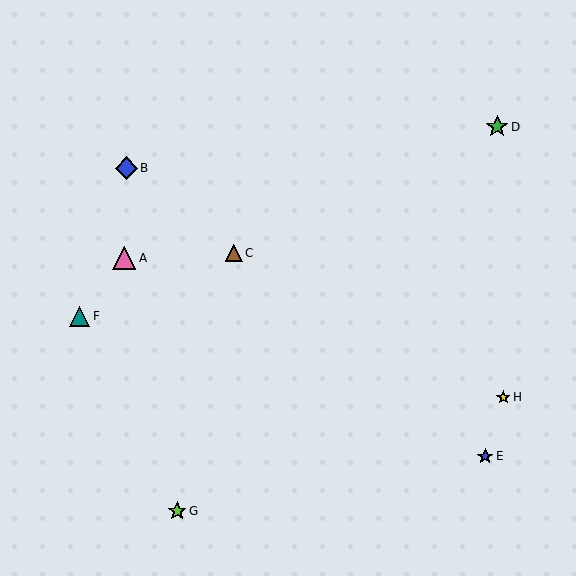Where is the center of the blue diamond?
The center of the blue diamond is at (126, 168).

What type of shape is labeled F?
Shape F is a teal triangle.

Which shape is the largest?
The pink triangle (labeled A) is the largest.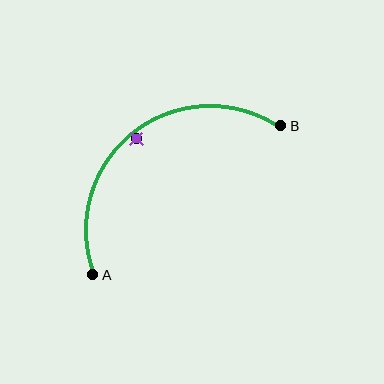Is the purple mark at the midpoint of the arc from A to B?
No — the purple mark does not lie on the arc at all. It sits slightly inside the curve.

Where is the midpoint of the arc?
The arc midpoint is the point on the curve farthest from the straight line joining A and B. It sits above and to the left of that line.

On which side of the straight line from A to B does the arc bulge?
The arc bulges above and to the left of the straight line connecting A and B.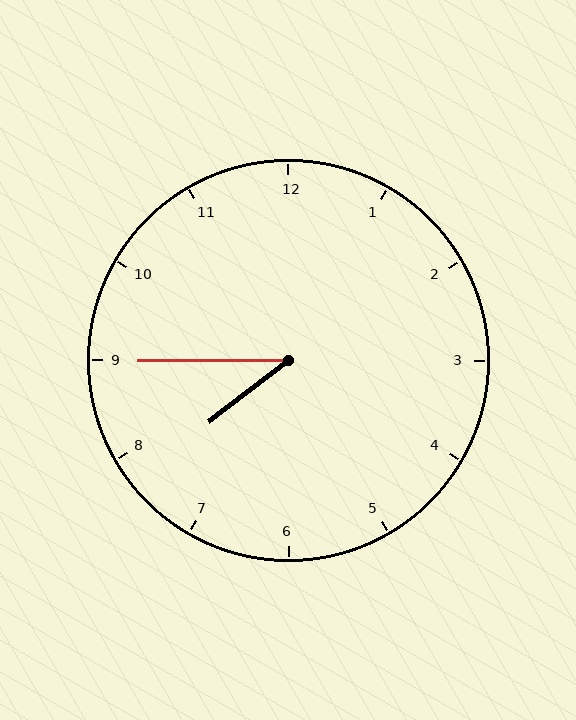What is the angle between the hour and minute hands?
Approximately 38 degrees.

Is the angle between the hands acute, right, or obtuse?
It is acute.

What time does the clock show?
7:45.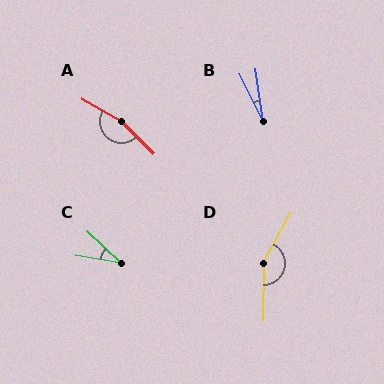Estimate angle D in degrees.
Approximately 152 degrees.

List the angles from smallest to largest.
B (19°), C (34°), D (152°), A (165°).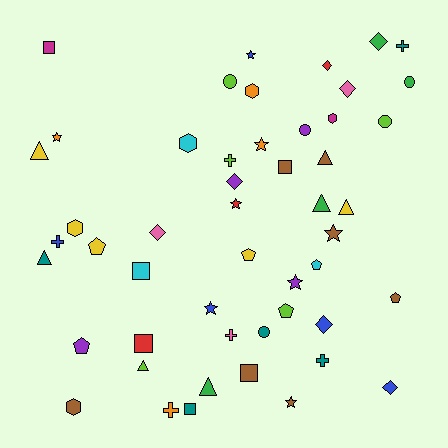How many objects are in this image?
There are 50 objects.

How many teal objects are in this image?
There are 5 teal objects.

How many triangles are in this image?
There are 7 triangles.